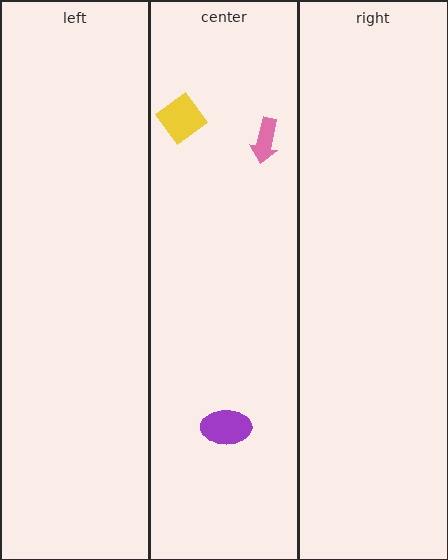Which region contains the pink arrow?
The center region.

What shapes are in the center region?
The pink arrow, the purple ellipse, the yellow diamond.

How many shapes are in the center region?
3.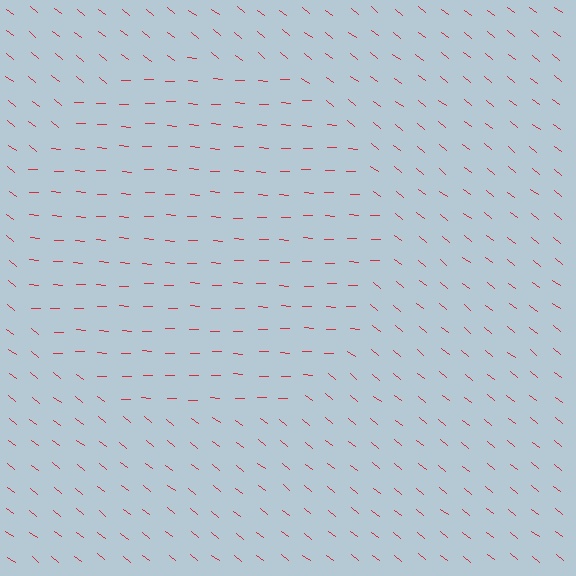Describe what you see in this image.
The image is filled with small red line segments. A circle region in the image has lines oriented differently from the surrounding lines, creating a visible texture boundary.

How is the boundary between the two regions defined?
The boundary is defined purely by a change in line orientation (approximately 35 degrees difference). All lines are the same color and thickness.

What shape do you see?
I see a circle.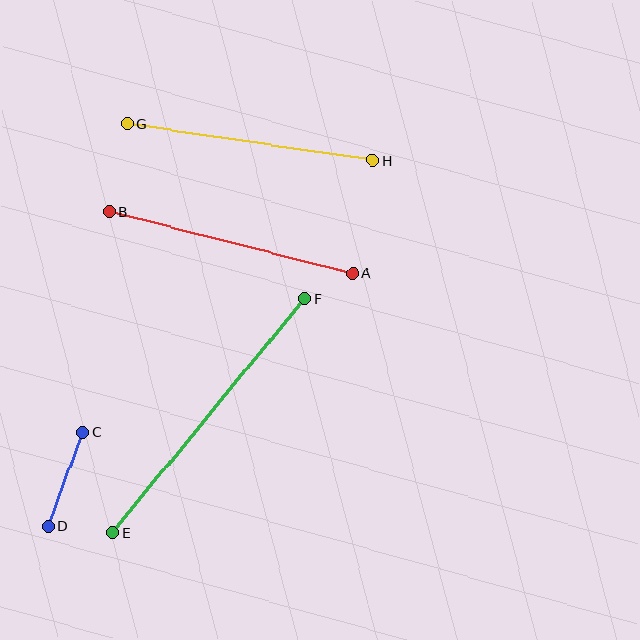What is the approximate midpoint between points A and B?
The midpoint is at approximately (231, 242) pixels.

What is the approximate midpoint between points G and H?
The midpoint is at approximately (250, 142) pixels.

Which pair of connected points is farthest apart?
Points E and F are farthest apart.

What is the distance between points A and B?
The distance is approximately 251 pixels.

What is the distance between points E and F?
The distance is approximately 303 pixels.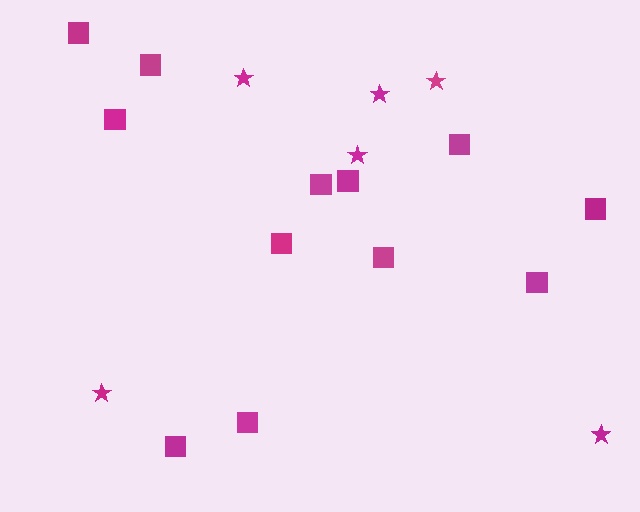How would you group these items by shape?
There are 2 groups: one group of stars (6) and one group of squares (12).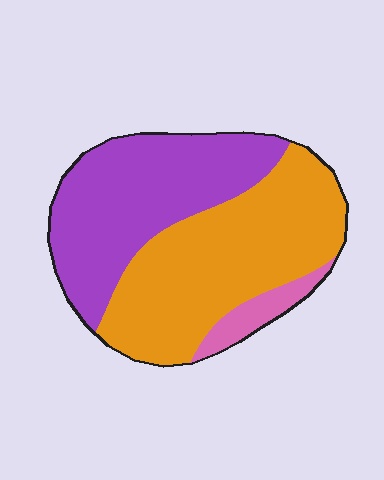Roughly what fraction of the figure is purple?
Purple covers about 40% of the figure.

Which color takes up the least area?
Pink, at roughly 5%.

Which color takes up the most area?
Orange, at roughly 50%.